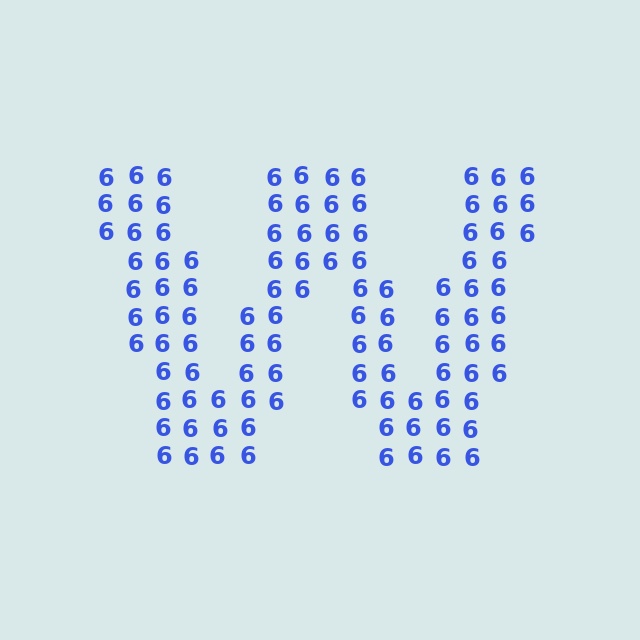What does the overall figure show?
The overall figure shows the letter W.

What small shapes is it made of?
It is made of small digit 6's.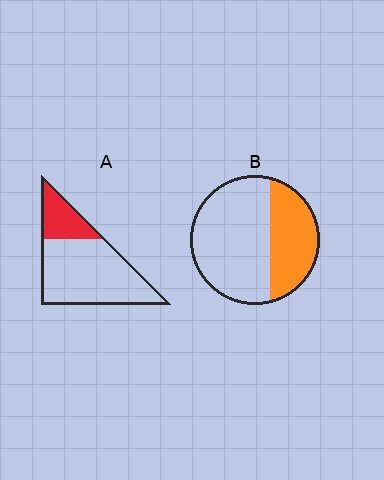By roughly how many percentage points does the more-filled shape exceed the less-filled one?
By roughly 10 percentage points (B over A).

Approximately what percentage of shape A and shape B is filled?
A is approximately 25% and B is approximately 35%.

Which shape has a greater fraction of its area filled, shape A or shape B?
Shape B.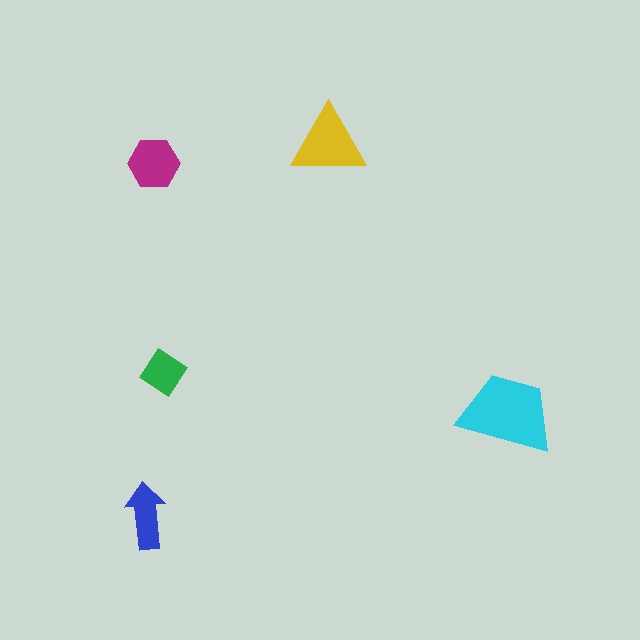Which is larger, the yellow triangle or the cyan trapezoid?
The cyan trapezoid.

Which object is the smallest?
The green diamond.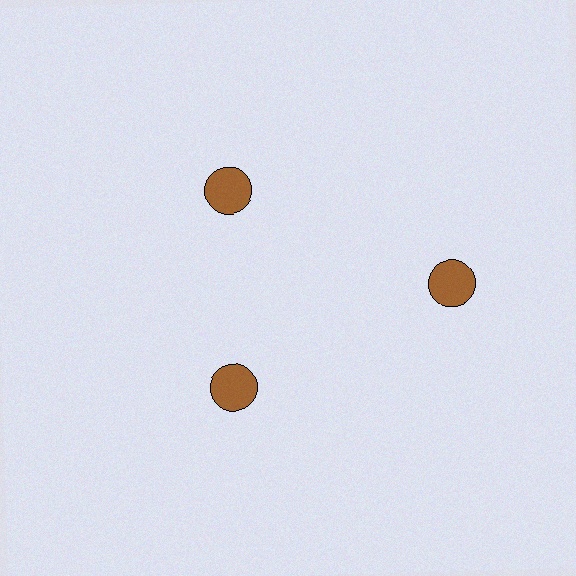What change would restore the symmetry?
The symmetry would be restored by moving it inward, back onto the ring so that all 3 circles sit at equal angles and equal distance from the center.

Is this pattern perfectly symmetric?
No. The 3 brown circles are arranged in a ring, but one element near the 3 o'clock position is pushed outward from the center, breaking the 3-fold rotational symmetry.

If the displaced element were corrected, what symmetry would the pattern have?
It would have 3-fold rotational symmetry — the pattern would map onto itself every 120 degrees.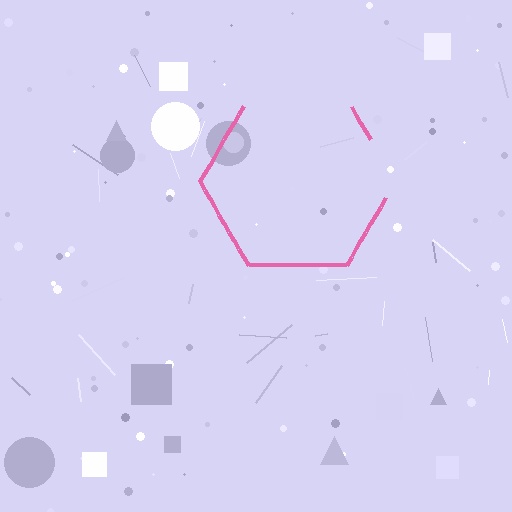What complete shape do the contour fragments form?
The contour fragments form a hexagon.